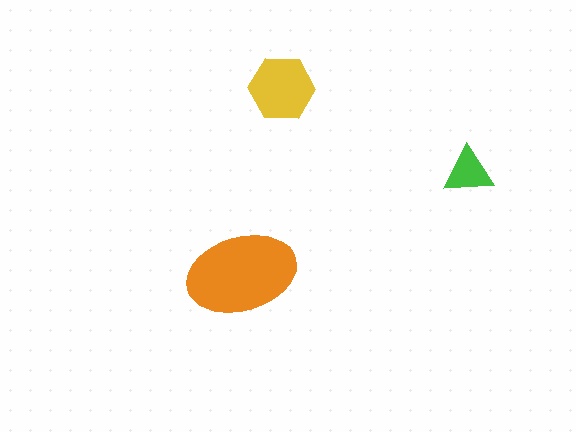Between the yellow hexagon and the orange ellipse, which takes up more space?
The orange ellipse.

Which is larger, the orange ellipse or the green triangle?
The orange ellipse.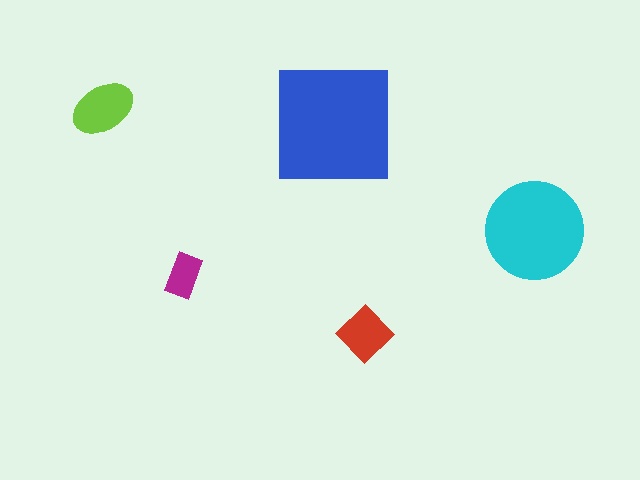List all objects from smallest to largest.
The magenta rectangle, the red diamond, the lime ellipse, the cyan circle, the blue square.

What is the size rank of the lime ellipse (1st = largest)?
3rd.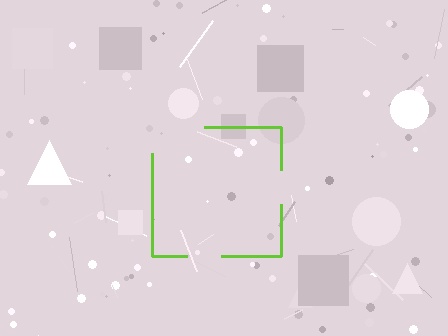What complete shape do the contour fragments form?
The contour fragments form a square.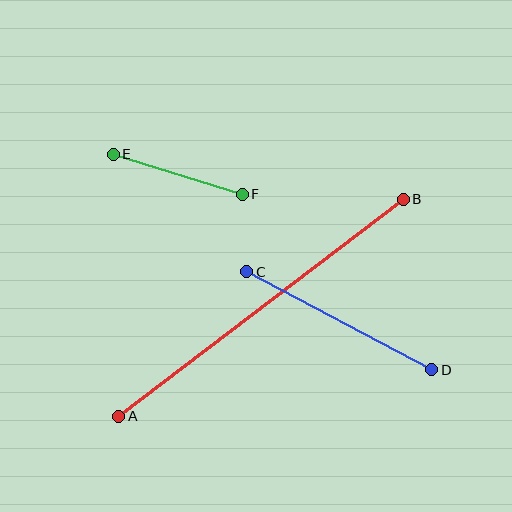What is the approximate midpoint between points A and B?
The midpoint is at approximately (261, 308) pixels.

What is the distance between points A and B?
The distance is approximately 358 pixels.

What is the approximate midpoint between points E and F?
The midpoint is at approximately (178, 174) pixels.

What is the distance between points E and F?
The distance is approximately 135 pixels.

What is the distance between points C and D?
The distance is approximately 210 pixels.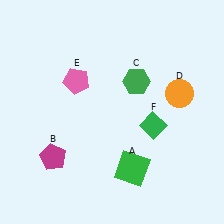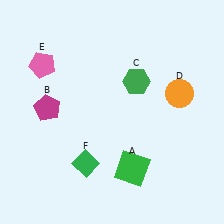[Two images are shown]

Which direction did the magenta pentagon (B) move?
The magenta pentagon (B) moved up.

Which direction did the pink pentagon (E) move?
The pink pentagon (E) moved left.